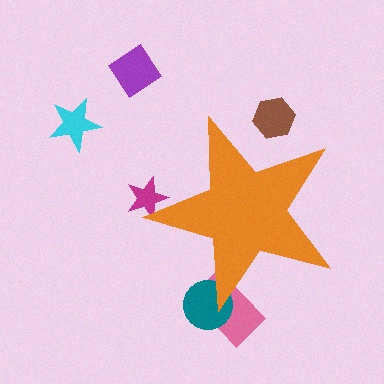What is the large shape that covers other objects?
An orange star.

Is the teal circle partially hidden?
Yes, the teal circle is partially hidden behind the orange star.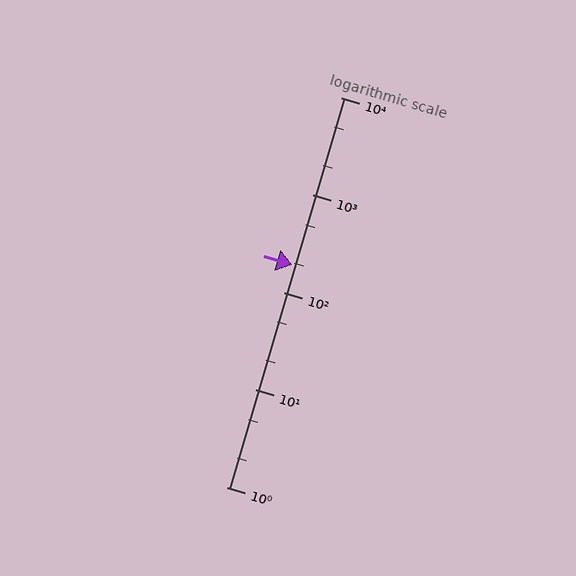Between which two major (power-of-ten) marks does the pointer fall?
The pointer is between 100 and 1000.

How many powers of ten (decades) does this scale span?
The scale spans 4 decades, from 1 to 10000.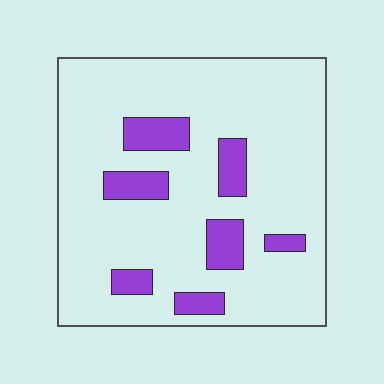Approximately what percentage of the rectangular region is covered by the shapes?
Approximately 15%.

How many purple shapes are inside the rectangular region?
7.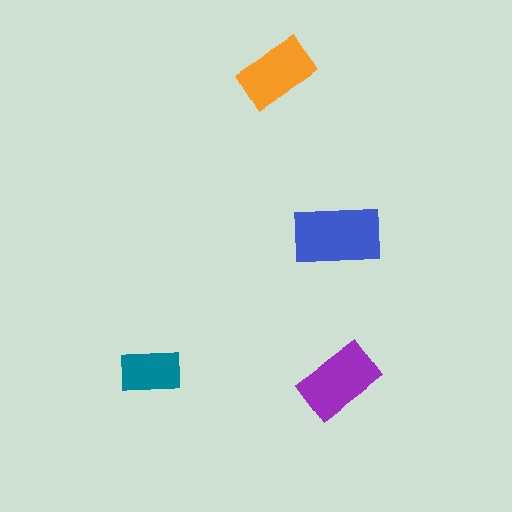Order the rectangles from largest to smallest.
the blue one, the purple one, the orange one, the teal one.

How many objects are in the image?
There are 4 objects in the image.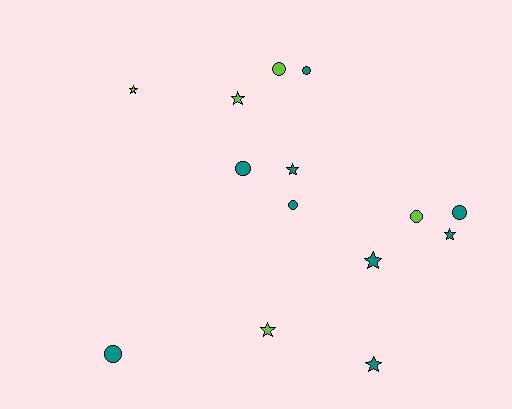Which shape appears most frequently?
Star, with 7 objects.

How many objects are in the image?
There are 14 objects.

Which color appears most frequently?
Teal, with 9 objects.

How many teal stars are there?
There are 4 teal stars.